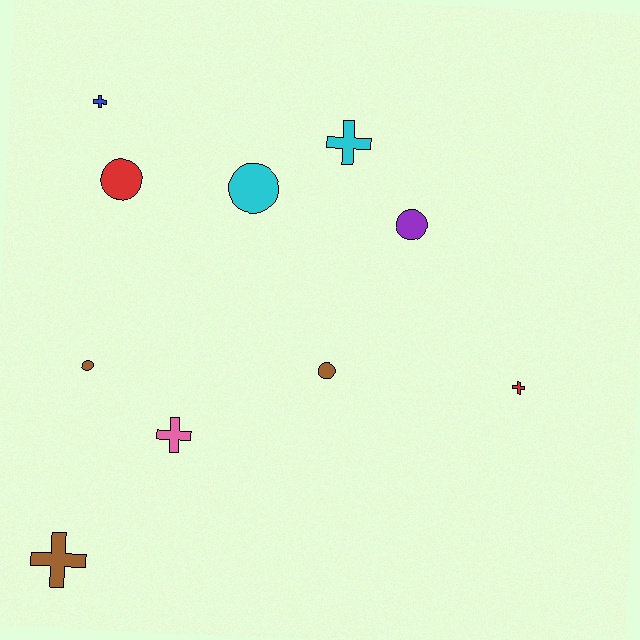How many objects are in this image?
There are 10 objects.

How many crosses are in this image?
There are 5 crosses.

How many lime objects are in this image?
There are no lime objects.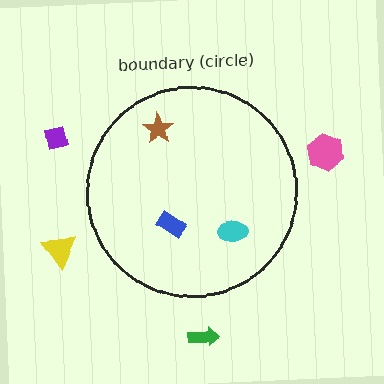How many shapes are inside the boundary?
3 inside, 4 outside.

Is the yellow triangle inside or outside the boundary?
Outside.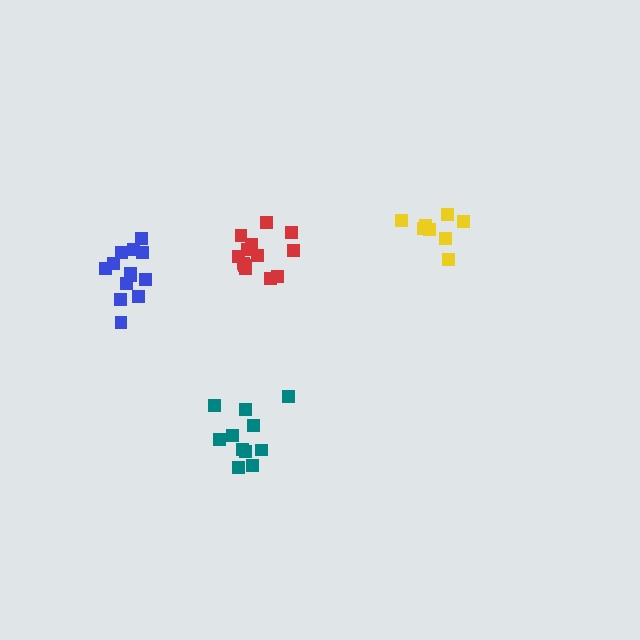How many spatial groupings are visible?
There are 4 spatial groupings.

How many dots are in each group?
Group 1: 8 dots, Group 2: 13 dots, Group 3: 11 dots, Group 4: 13 dots (45 total).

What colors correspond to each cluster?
The clusters are colored: yellow, blue, teal, red.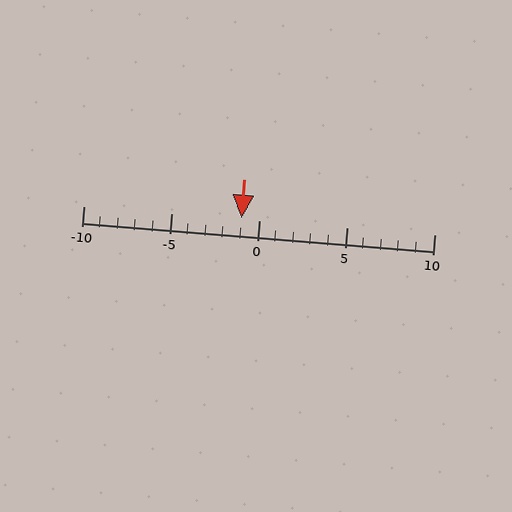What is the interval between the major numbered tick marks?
The major tick marks are spaced 5 units apart.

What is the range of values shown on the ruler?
The ruler shows values from -10 to 10.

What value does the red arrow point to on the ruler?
The red arrow points to approximately -1.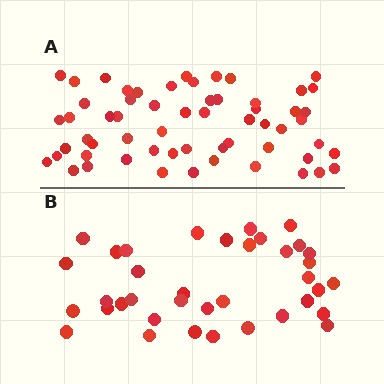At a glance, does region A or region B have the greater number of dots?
Region A (the top region) has more dots.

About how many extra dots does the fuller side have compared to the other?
Region A has approximately 20 more dots than region B.